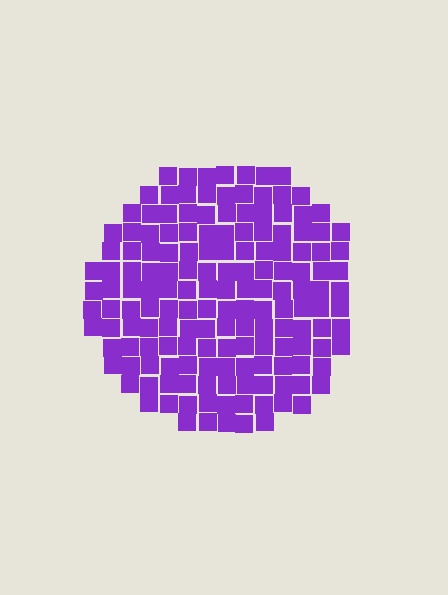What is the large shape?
The large shape is a circle.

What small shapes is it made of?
It is made of small squares.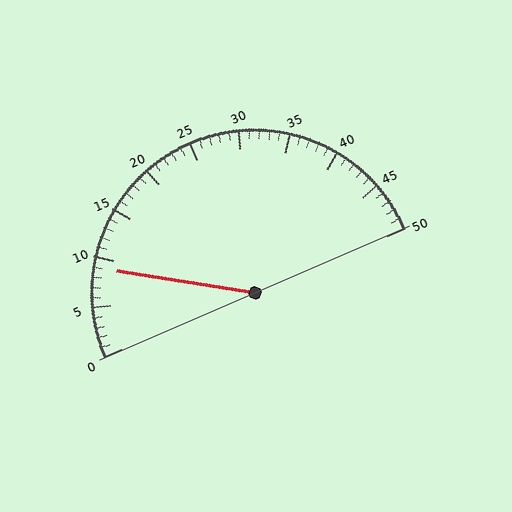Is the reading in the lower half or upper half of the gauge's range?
The reading is in the lower half of the range (0 to 50).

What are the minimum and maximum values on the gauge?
The gauge ranges from 0 to 50.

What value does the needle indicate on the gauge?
The needle indicates approximately 9.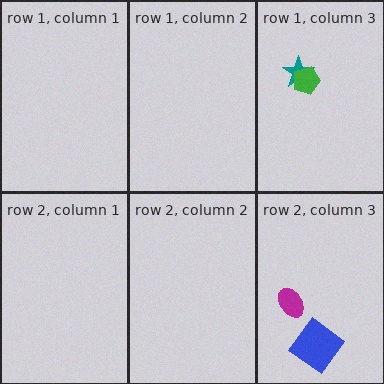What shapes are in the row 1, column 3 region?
The teal star, the green pentagon.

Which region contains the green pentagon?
The row 1, column 3 region.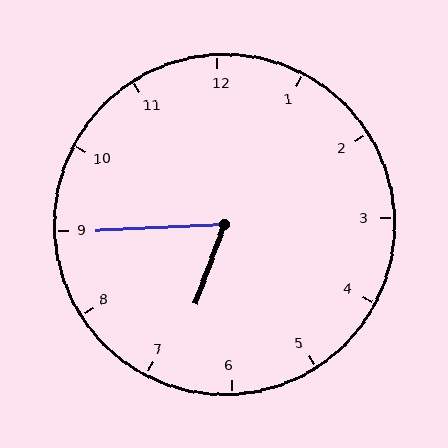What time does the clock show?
6:45.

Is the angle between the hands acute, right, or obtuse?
It is acute.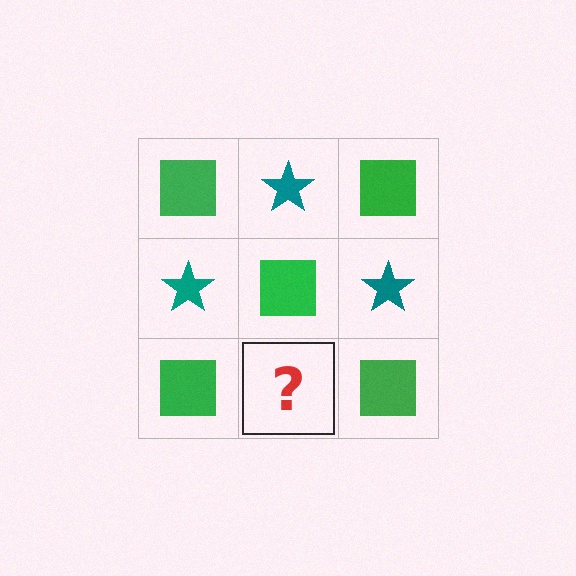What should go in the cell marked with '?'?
The missing cell should contain a teal star.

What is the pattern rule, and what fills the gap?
The rule is that it alternates green square and teal star in a checkerboard pattern. The gap should be filled with a teal star.